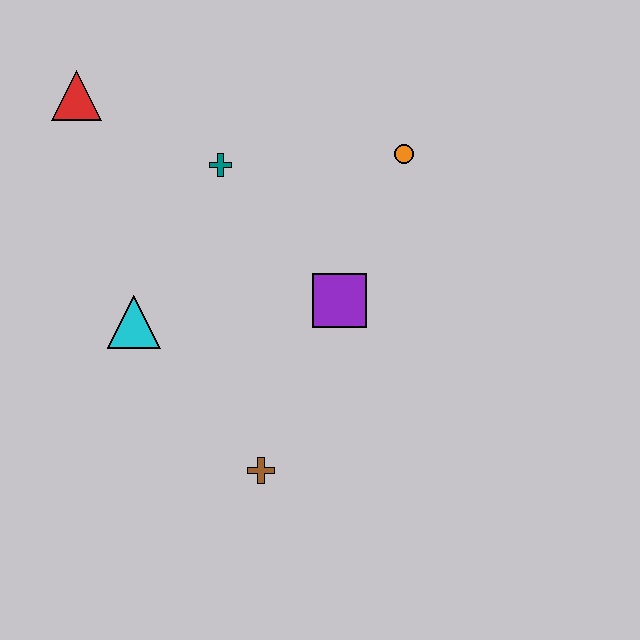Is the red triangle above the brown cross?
Yes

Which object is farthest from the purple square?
The red triangle is farthest from the purple square.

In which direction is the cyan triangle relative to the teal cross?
The cyan triangle is below the teal cross.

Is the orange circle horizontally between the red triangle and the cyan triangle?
No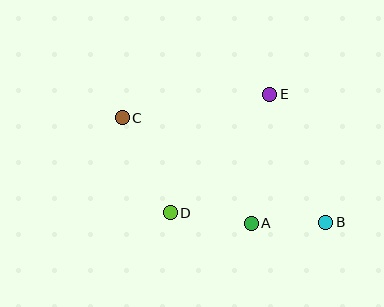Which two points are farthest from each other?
Points B and C are farthest from each other.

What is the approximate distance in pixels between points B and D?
The distance between B and D is approximately 156 pixels.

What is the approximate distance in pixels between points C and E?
The distance between C and E is approximately 149 pixels.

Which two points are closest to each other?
Points A and B are closest to each other.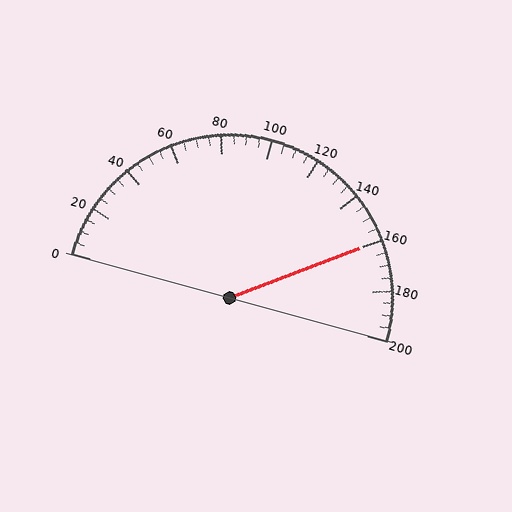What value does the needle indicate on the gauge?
The needle indicates approximately 160.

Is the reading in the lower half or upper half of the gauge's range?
The reading is in the upper half of the range (0 to 200).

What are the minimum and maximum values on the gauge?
The gauge ranges from 0 to 200.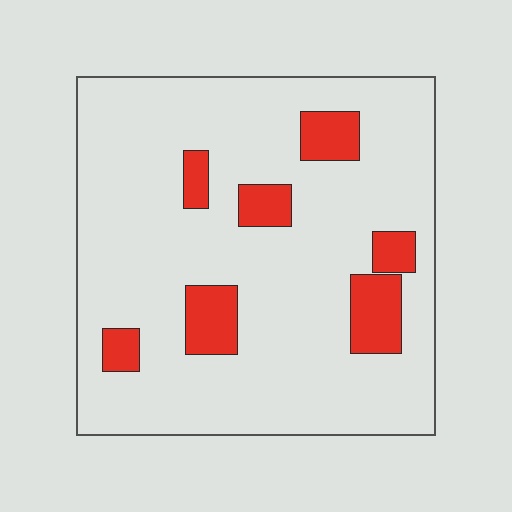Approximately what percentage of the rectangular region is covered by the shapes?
Approximately 15%.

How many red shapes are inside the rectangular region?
7.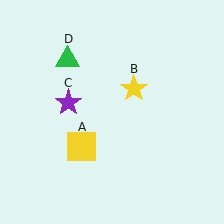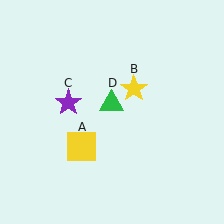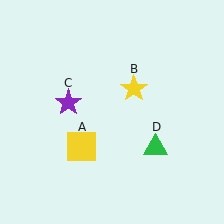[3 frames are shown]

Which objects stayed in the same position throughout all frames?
Yellow square (object A) and yellow star (object B) and purple star (object C) remained stationary.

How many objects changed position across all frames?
1 object changed position: green triangle (object D).